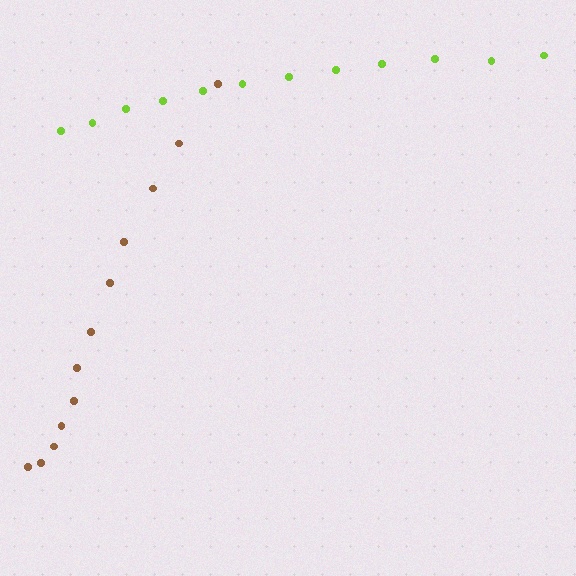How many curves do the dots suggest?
There are 2 distinct paths.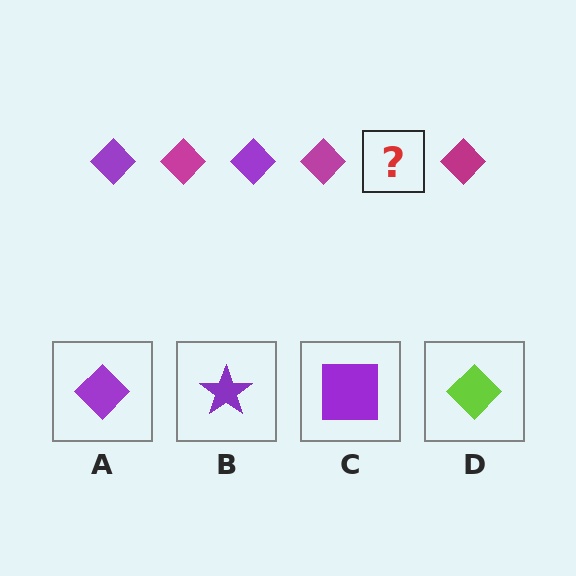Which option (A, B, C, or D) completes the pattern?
A.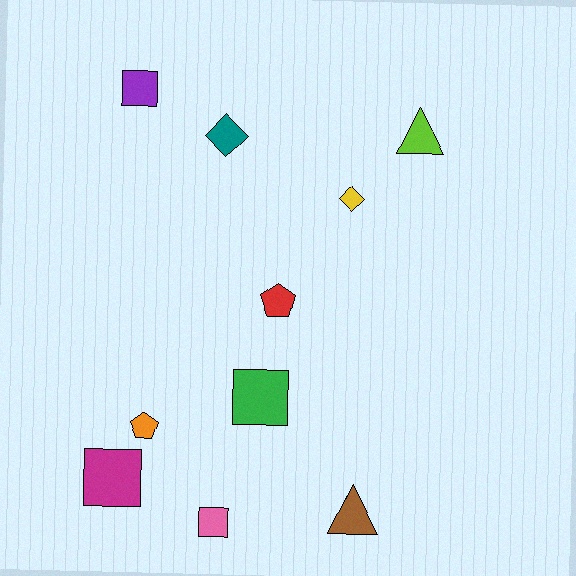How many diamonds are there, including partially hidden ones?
There are 2 diamonds.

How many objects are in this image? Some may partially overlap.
There are 10 objects.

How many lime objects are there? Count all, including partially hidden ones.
There is 1 lime object.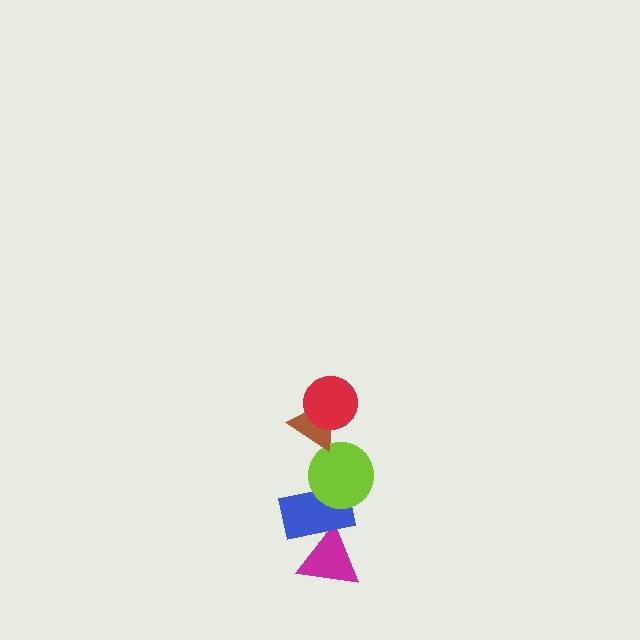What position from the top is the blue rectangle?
The blue rectangle is 4th from the top.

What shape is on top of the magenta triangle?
The blue rectangle is on top of the magenta triangle.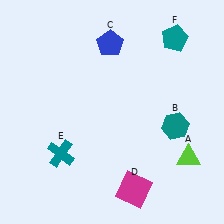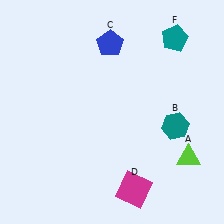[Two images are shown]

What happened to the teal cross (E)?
The teal cross (E) was removed in Image 2. It was in the bottom-left area of Image 1.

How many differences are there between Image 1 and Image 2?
There is 1 difference between the two images.